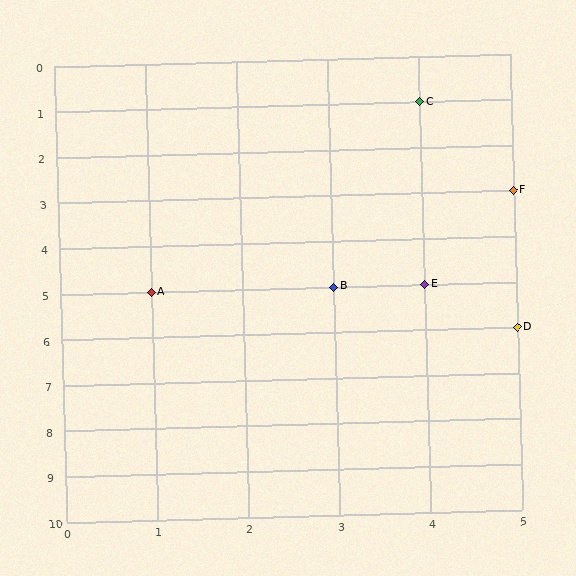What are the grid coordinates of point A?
Point A is at grid coordinates (1, 5).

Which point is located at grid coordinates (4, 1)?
Point C is at (4, 1).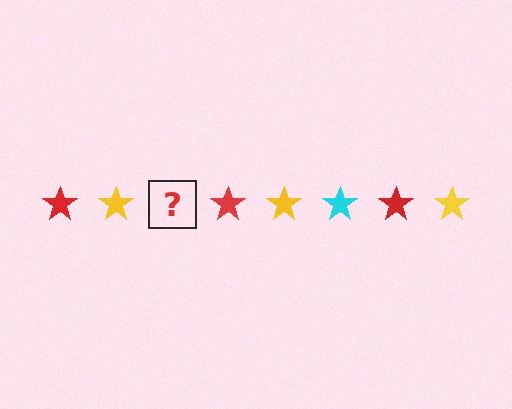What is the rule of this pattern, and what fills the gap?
The rule is that the pattern cycles through red, yellow, cyan stars. The gap should be filled with a cyan star.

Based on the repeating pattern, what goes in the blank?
The blank should be a cyan star.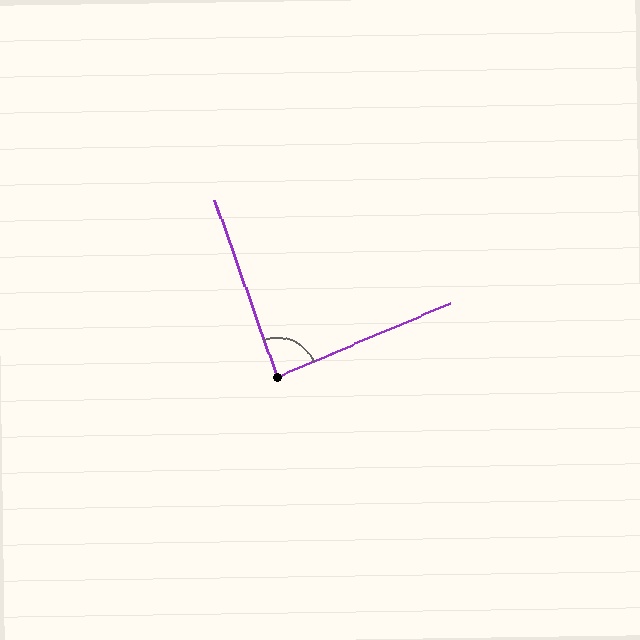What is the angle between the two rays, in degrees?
Approximately 86 degrees.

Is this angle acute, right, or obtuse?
It is approximately a right angle.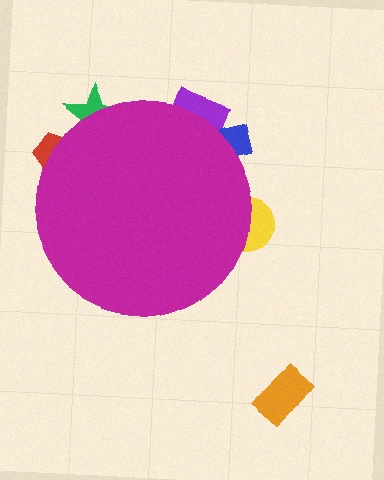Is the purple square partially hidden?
Yes, the purple square is partially hidden behind the magenta circle.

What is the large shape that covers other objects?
A magenta circle.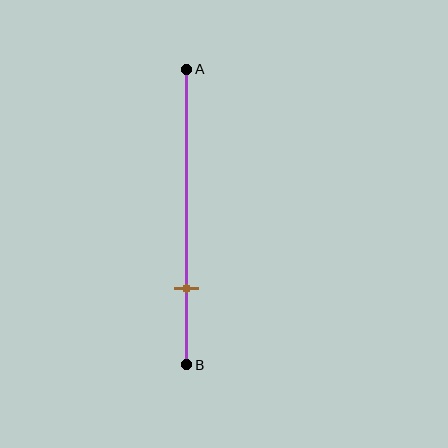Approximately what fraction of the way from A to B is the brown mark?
The brown mark is approximately 75% of the way from A to B.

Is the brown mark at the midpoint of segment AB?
No, the mark is at about 75% from A, not at the 50% midpoint.